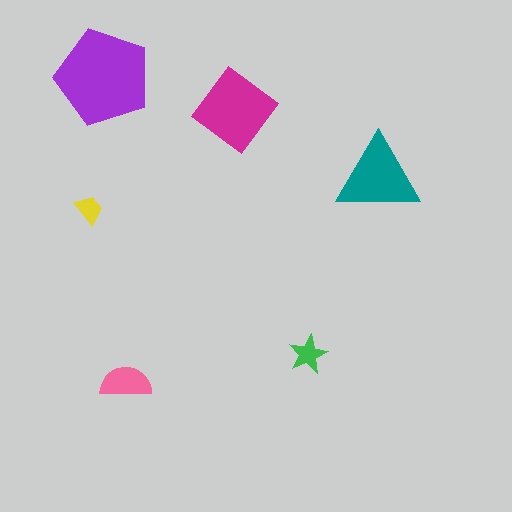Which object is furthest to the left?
The yellow trapezoid is leftmost.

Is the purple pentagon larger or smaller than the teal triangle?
Larger.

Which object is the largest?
The purple pentagon.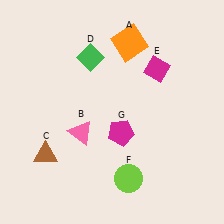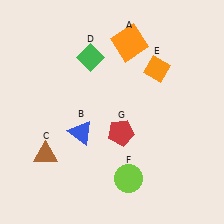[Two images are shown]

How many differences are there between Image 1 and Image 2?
There are 3 differences between the two images.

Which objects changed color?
B changed from pink to blue. E changed from magenta to orange. G changed from magenta to red.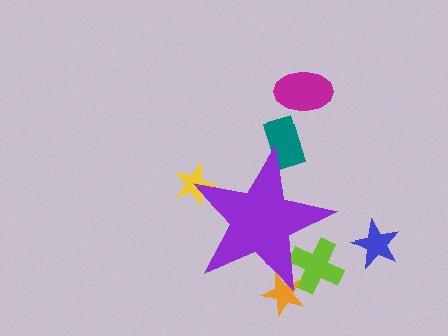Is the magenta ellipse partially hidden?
No, the magenta ellipse is fully visible.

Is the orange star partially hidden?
Yes, the orange star is partially hidden behind the purple star.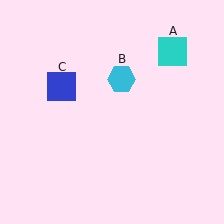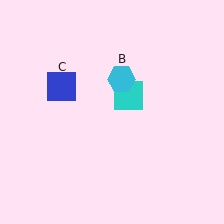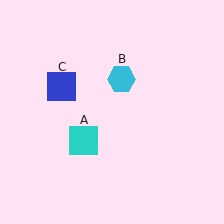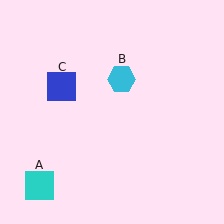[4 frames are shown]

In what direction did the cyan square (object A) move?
The cyan square (object A) moved down and to the left.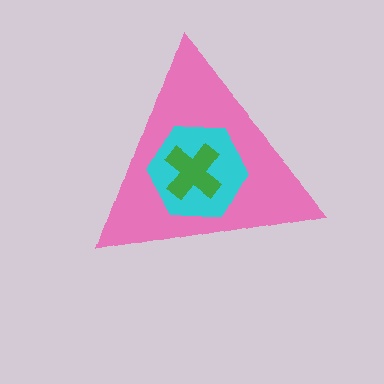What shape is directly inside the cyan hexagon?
The green cross.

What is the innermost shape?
The green cross.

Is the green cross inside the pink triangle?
Yes.